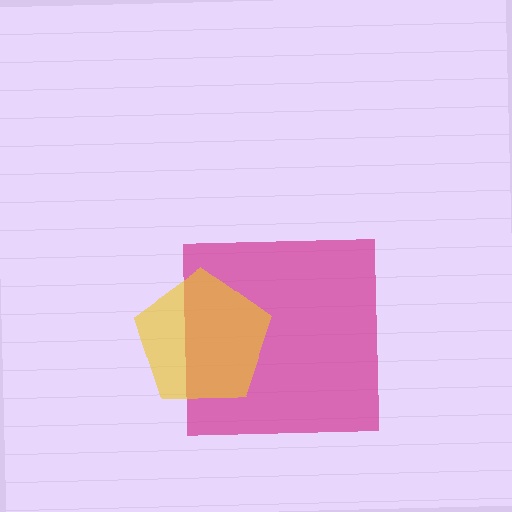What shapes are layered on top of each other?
The layered shapes are: a magenta square, a yellow pentagon.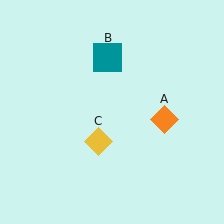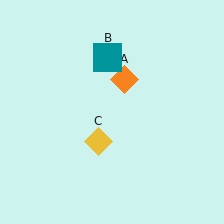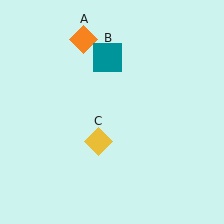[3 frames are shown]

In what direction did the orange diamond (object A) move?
The orange diamond (object A) moved up and to the left.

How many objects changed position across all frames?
1 object changed position: orange diamond (object A).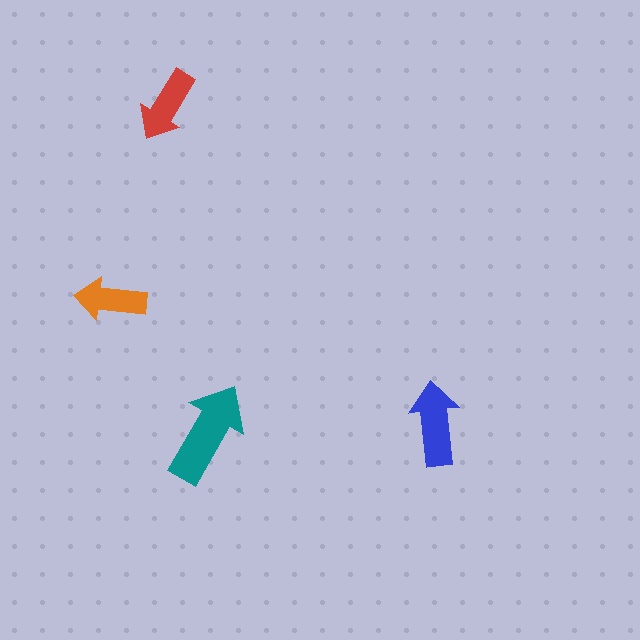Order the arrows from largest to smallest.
the teal one, the blue one, the red one, the orange one.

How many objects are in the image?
There are 4 objects in the image.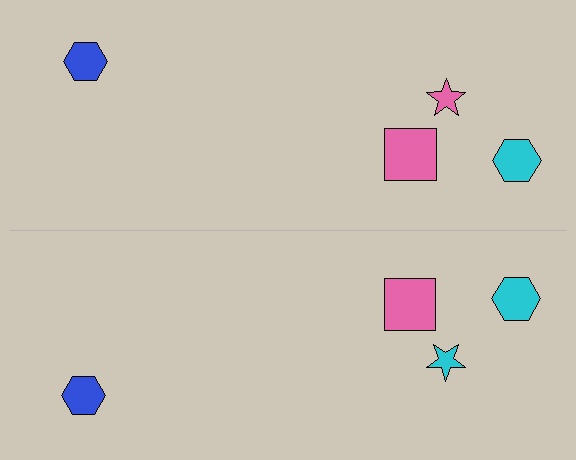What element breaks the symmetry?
The cyan star on the bottom side breaks the symmetry — its mirror counterpart is pink.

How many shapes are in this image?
There are 8 shapes in this image.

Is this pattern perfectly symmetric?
No, the pattern is not perfectly symmetric. The cyan star on the bottom side breaks the symmetry — its mirror counterpart is pink.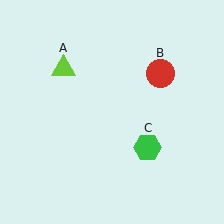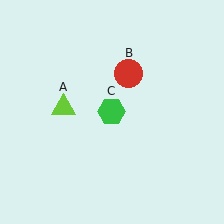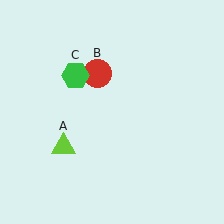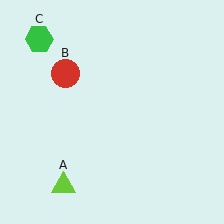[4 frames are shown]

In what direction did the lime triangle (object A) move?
The lime triangle (object A) moved down.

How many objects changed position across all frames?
3 objects changed position: lime triangle (object A), red circle (object B), green hexagon (object C).